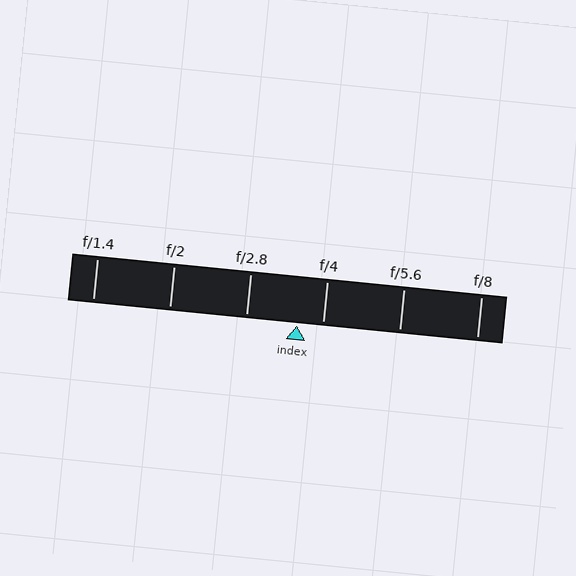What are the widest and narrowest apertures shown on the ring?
The widest aperture shown is f/1.4 and the narrowest is f/8.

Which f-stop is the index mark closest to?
The index mark is closest to f/4.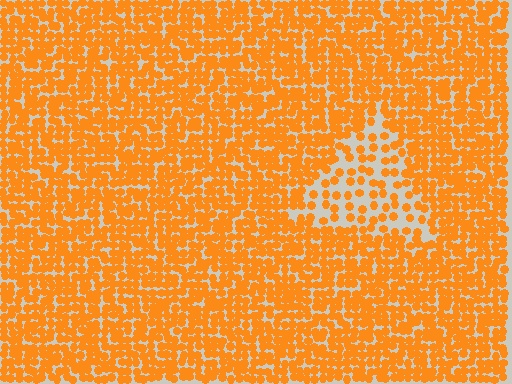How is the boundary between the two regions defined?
The boundary is defined by a change in element density (approximately 2.3x ratio). All elements are the same color, size, and shape.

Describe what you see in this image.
The image contains small orange elements arranged at two different densities. A triangle-shaped region is visible where the elements are less densely packed than the surrounding area.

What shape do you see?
I see a triangle.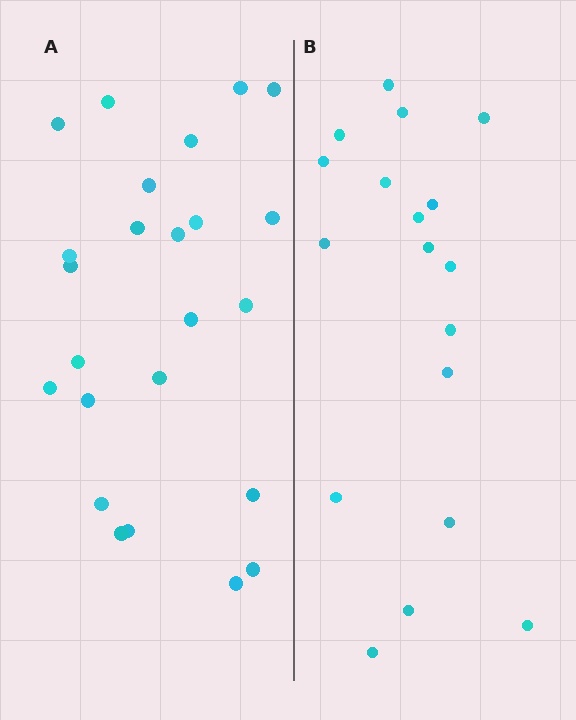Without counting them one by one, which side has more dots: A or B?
Region A (the left region) has more dots.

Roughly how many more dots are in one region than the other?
Region A has about 6 more dots than region B.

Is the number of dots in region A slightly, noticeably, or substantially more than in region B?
Region A has noticeably more, but not dramatically so. The ratio is roughly 1.3 to 1.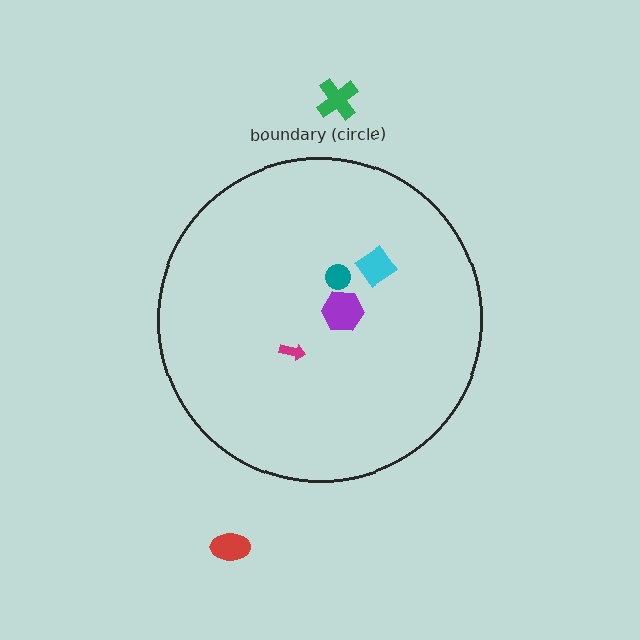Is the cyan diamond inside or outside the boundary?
Inside.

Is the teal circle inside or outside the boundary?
Inside.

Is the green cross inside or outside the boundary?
Outside.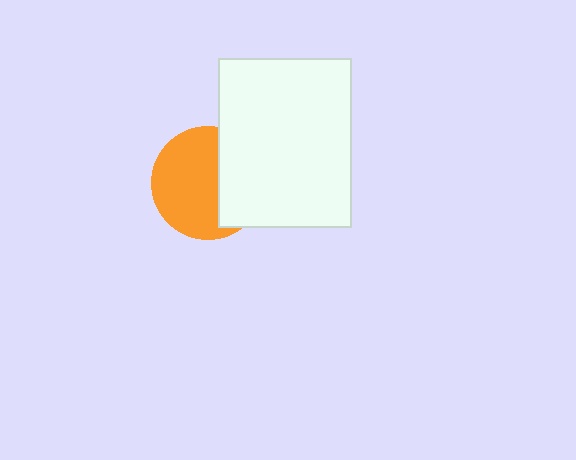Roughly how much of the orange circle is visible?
About half of it is visible (roughly 62%).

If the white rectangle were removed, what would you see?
You would see the complete orange circle.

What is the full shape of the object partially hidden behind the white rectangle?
The partially hidden object is an orange circle.